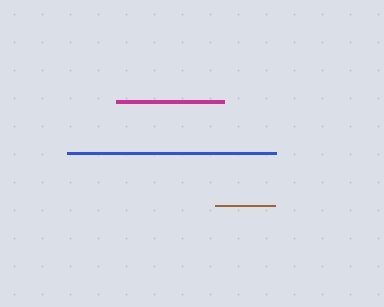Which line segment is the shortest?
The brown line is the shortest at approximately 60 pixels.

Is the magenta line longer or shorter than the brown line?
The magenta line is longer than the brown line.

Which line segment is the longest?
The blue line is the longest at approximately 209 pixels.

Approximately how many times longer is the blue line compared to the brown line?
The blue line is approximately 3.5 times the length of the brown line.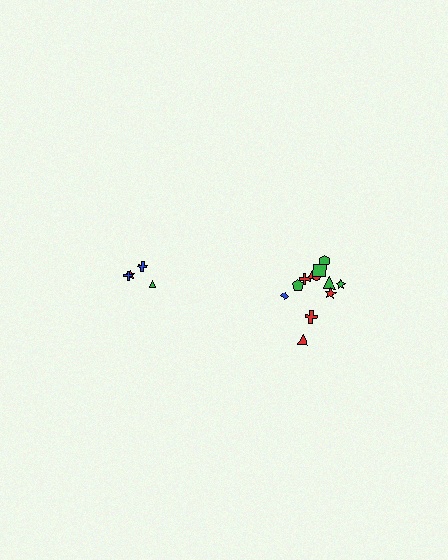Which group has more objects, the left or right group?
The right group.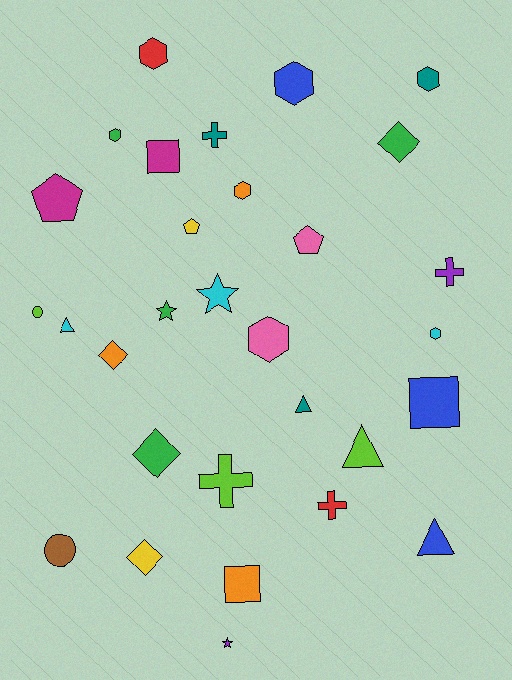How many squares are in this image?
There are 3 squares.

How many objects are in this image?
There are 30 objects.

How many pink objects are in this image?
There are 2 pink objects.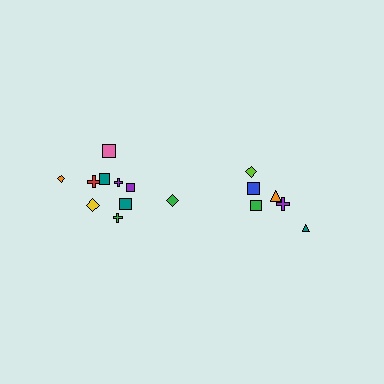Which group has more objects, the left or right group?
The left group.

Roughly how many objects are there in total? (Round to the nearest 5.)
Roughly 15 objects in total.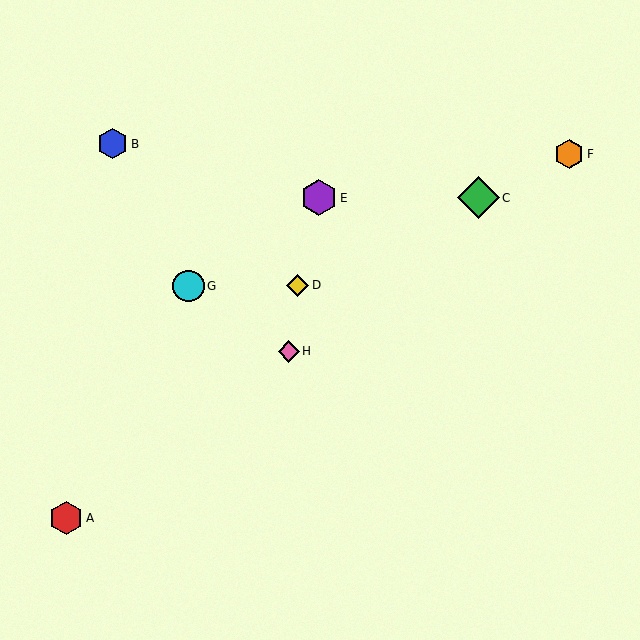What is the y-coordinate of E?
Object E is at y≈198.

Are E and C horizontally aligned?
Yes, both are at y≈198.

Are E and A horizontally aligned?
No, E is at y≈198 and A is at y≈518.